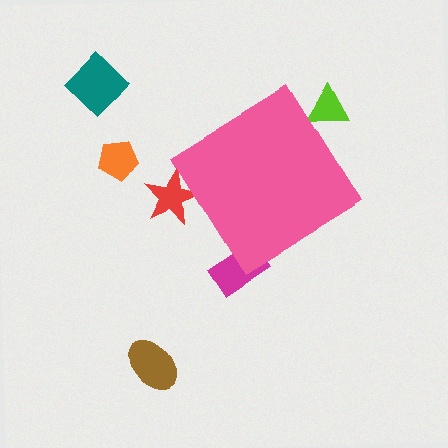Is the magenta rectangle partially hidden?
Yes, the magenta rectangle is partially hidden behind the pink diamond.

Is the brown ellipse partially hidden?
No, the brown ellipse is fully visible.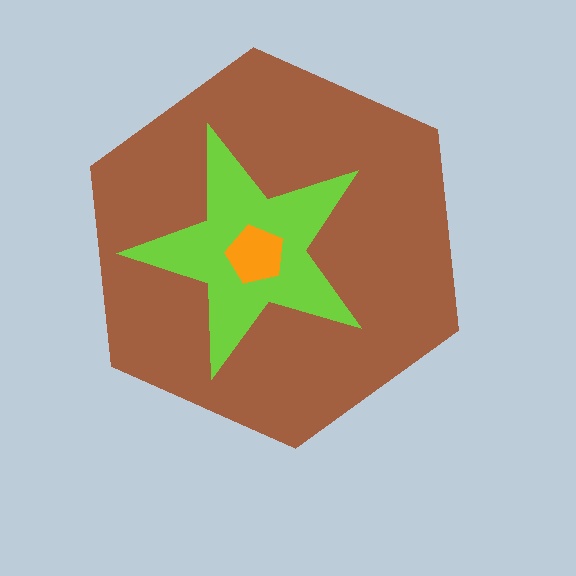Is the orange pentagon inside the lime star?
Yes.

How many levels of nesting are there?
3.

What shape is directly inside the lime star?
The orange pentagon.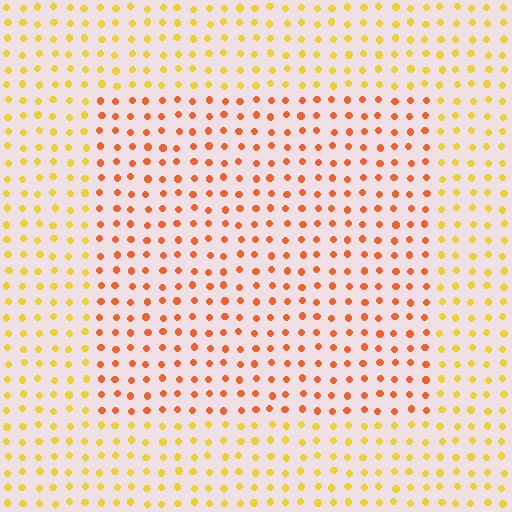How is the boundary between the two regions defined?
The boundary is defined purely by a slight shift in hue (about 36 degrees). Spacing, size, and orientation are identical on both sides.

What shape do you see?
I see a rectangle.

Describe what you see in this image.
The image is filled with small yellow elements in a uniform arrangement. A rectangle-shaped region is visible where the elements are tinted to a slightly different hue, forming a subtle color boundary.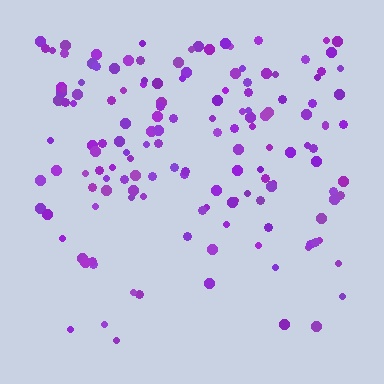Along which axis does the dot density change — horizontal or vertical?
Vertical.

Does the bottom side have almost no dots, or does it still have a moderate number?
Still a moderate number, just noticeably fewer than the top.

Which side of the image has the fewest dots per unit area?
The bottom.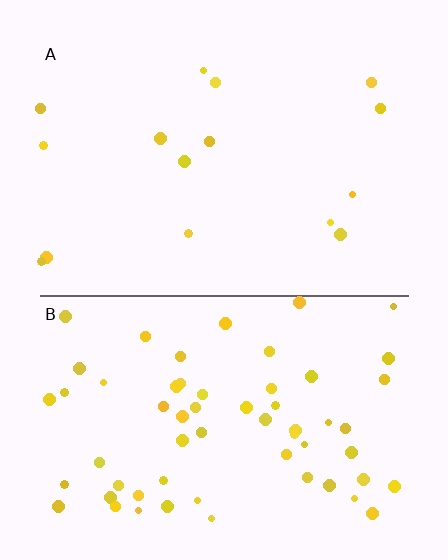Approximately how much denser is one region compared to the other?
Approximately 3.9× — region B over region A.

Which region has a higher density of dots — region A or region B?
B (the bottom).